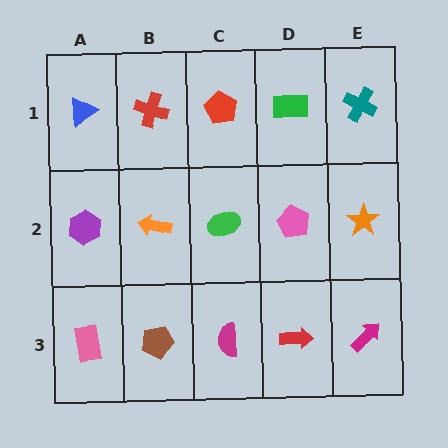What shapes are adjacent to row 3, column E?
An orange star (row 2, column E), a red arrow (row 3, column D).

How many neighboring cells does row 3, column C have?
3.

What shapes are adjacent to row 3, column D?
A pink pentagon (row 2, column D), a magenta semicircle (row 3, column C), a magenta arrow (row 3, column E).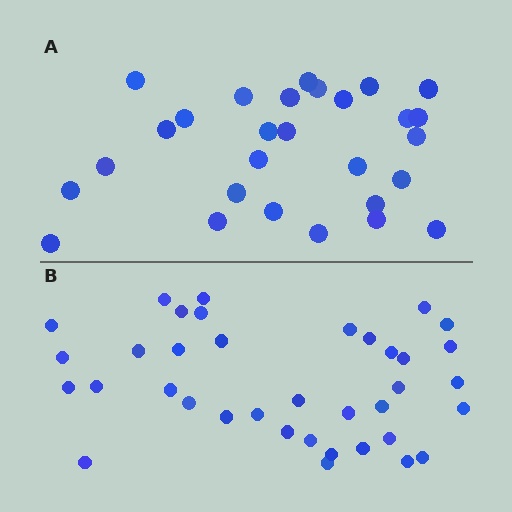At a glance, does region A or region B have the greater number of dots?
Region B (the bottom region) has more dots.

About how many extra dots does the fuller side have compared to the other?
Region B has roughly 8 or so more dots than region A.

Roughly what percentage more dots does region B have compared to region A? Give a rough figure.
About 30% more.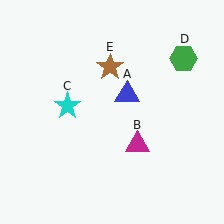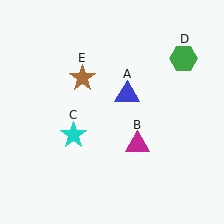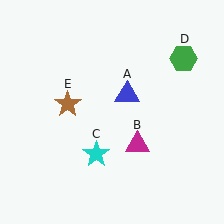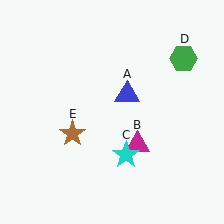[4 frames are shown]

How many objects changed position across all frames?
2 objects changed position: cyan star (object C), brown star (object E).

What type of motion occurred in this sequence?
The cyan star (object C), brown star (object E) rotated counterclockwise around the center of the scene.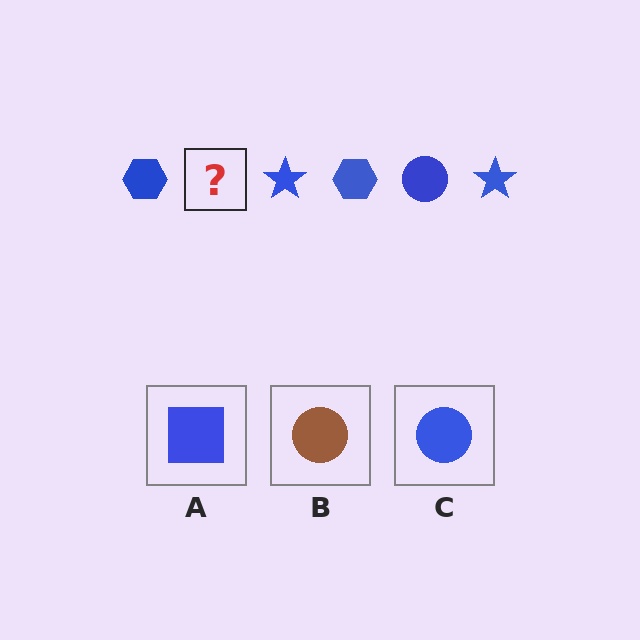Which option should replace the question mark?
Option C.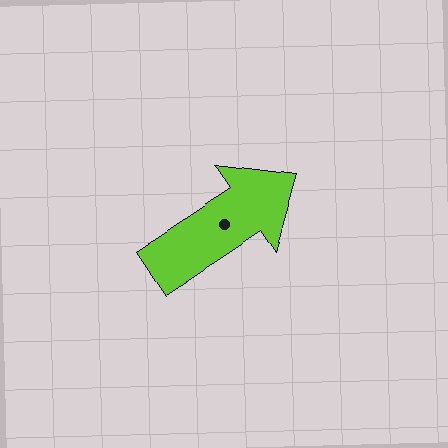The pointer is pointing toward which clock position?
Roughly 2 o'clock.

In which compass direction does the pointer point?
Northeast.